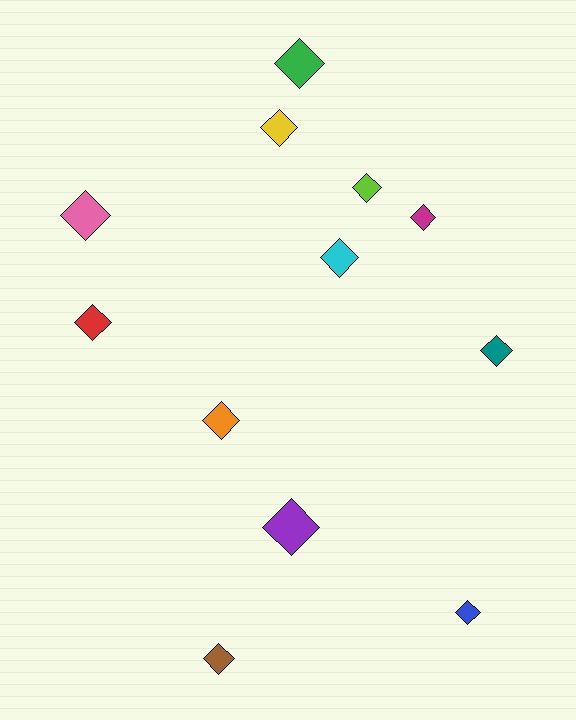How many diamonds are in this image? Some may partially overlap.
There are 12 diamonds.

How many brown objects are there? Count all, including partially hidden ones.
There is 1 brown object.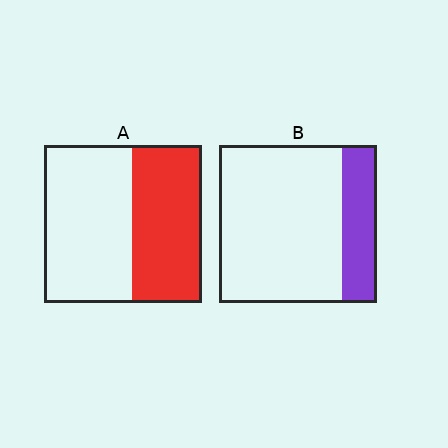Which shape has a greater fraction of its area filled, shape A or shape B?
Shape A.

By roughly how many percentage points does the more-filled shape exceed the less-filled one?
By roughly 20 percentage points (A over B).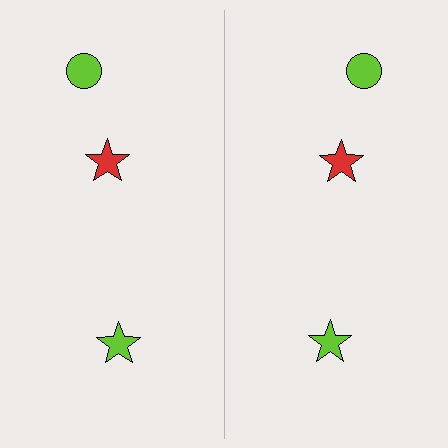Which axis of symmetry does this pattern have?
The pattern has a vertical axis of symmetry running through the center of the image.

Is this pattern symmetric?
Yes, this pattern has bilateral (reflection) symmetry.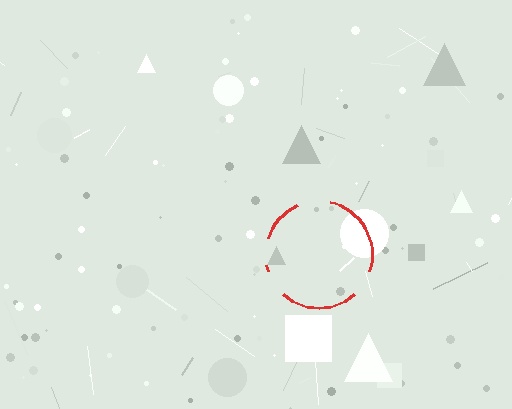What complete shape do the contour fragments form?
The contour fragments form a circle.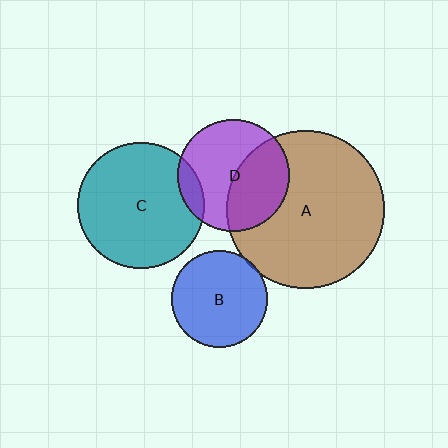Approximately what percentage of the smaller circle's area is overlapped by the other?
Approximately 5%.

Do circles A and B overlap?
Yes.